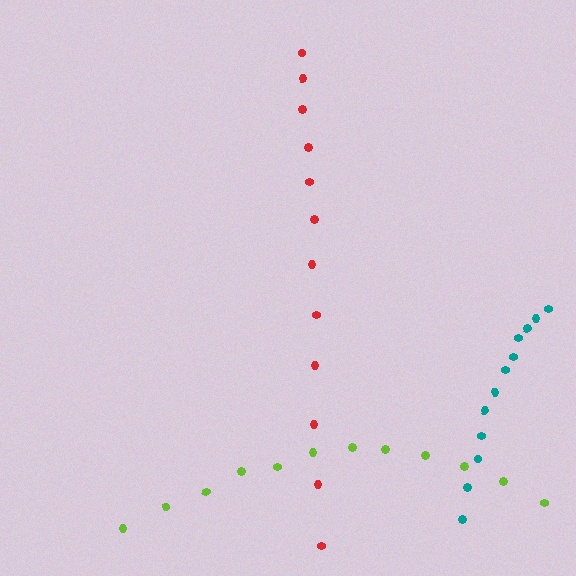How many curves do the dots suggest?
There are 3 distinct paths.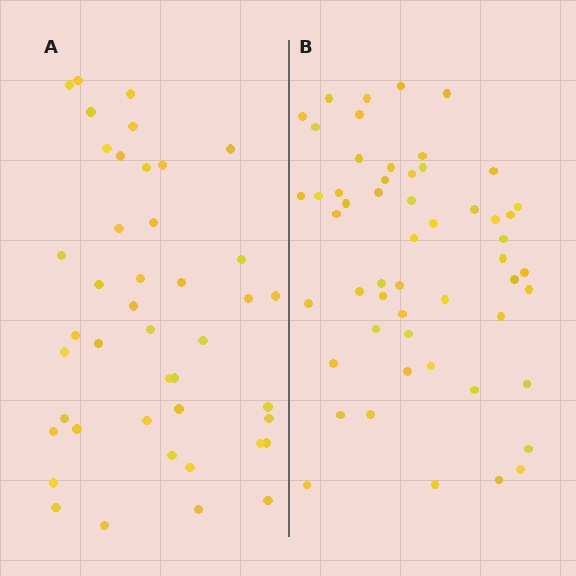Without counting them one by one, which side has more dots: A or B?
Region B (the right region) has more dots.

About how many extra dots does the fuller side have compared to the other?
Region B has roughly 12 or so more dots than region A.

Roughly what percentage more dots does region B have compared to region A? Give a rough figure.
About 25% more.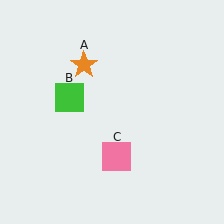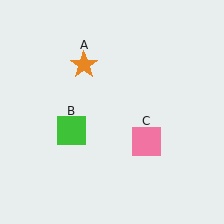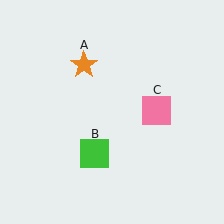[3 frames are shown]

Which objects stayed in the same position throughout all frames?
Orange star (object A) remained stationary.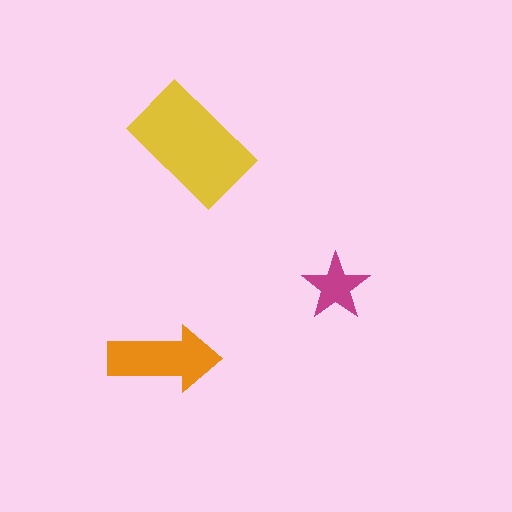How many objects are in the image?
There are 3 objects in the image.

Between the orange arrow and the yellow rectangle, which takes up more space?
The yellow rectangle.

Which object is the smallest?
The magenta star.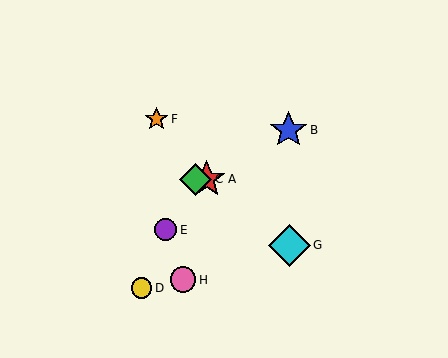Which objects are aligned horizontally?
Objects A, C are aligned horizontally.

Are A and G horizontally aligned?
No, A is at y≈179 and G is at y≈245.